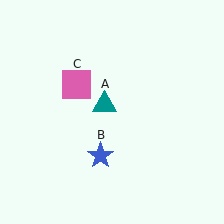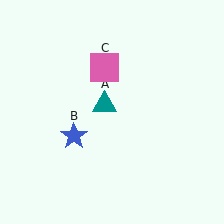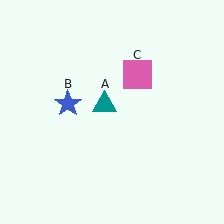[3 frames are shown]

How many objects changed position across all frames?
2 objects changed position: blue star (object B), pink square (object C).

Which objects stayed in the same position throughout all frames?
Teal triangle (object A) remained stationary.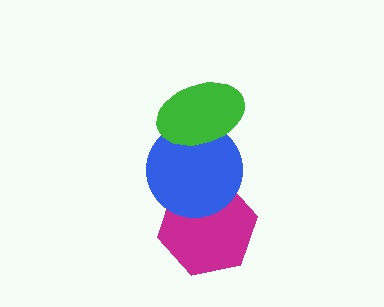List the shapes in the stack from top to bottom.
From top to bottom: the green ellipse, the blue circle, the magenta hexagon.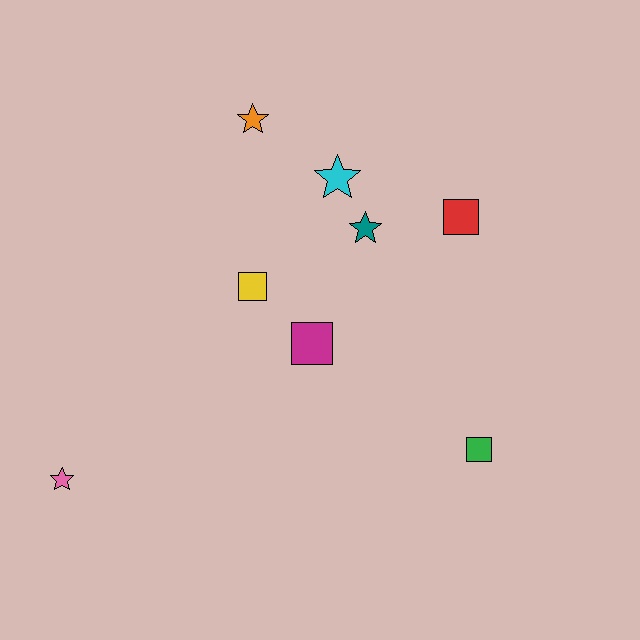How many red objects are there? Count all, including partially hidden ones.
There is 1 red object.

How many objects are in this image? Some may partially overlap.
There are 8 objects.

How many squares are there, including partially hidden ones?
There are 4 squares.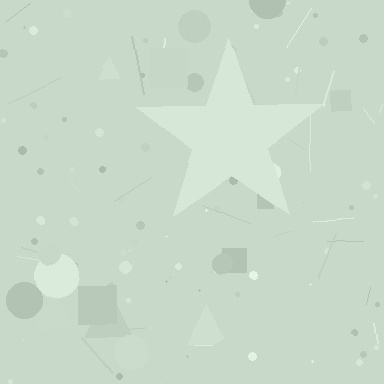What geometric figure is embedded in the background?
A star is embedded in the background.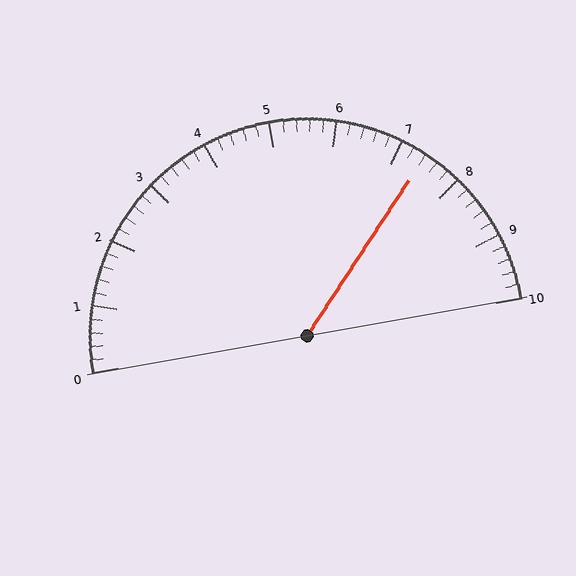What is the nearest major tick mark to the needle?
The nearest major tick mark is 7.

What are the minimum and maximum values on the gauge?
The gauge ranges from 0 to 10.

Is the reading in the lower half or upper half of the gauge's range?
The reading is in the upper half of the range (0 to 10).